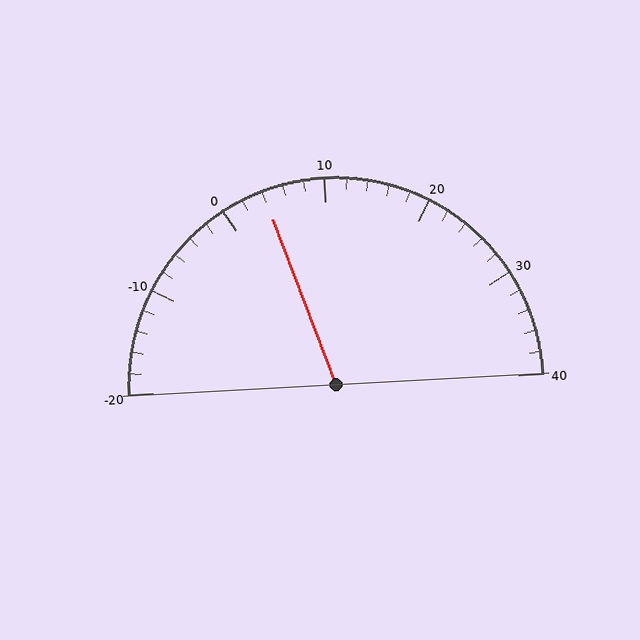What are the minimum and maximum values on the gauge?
The gauge ranges from -20 to 40.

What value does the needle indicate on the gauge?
The needle indicates approximately 4.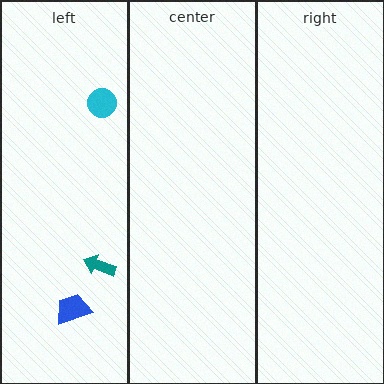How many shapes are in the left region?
3.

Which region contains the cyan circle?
The left region.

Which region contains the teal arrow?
The left region.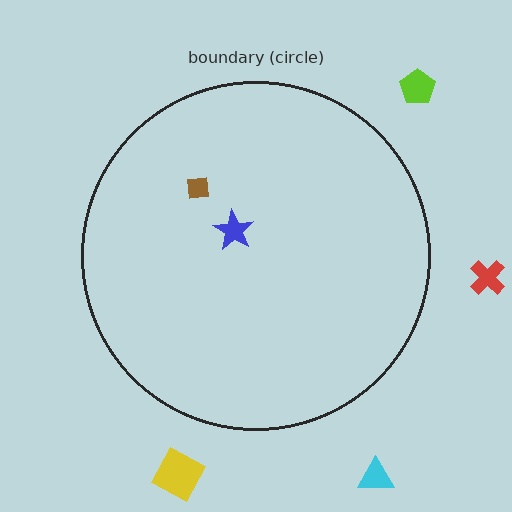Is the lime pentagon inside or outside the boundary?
Outside.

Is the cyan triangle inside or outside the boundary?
Outside.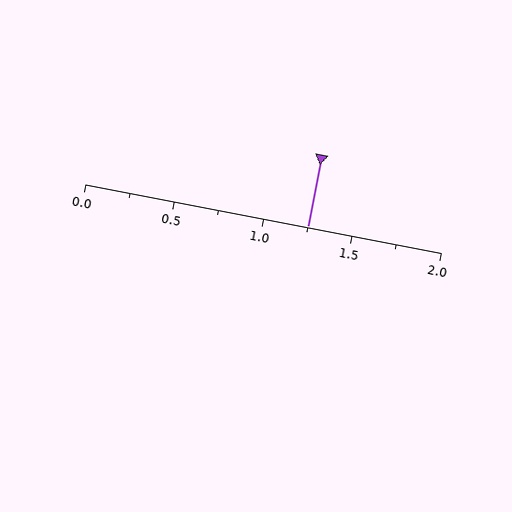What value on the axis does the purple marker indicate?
The marker indicates approximately 1.25.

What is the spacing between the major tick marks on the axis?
The major ticks are spaced 0.5 apart.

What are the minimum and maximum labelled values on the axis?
The axis runs from 0.0 to 2.0.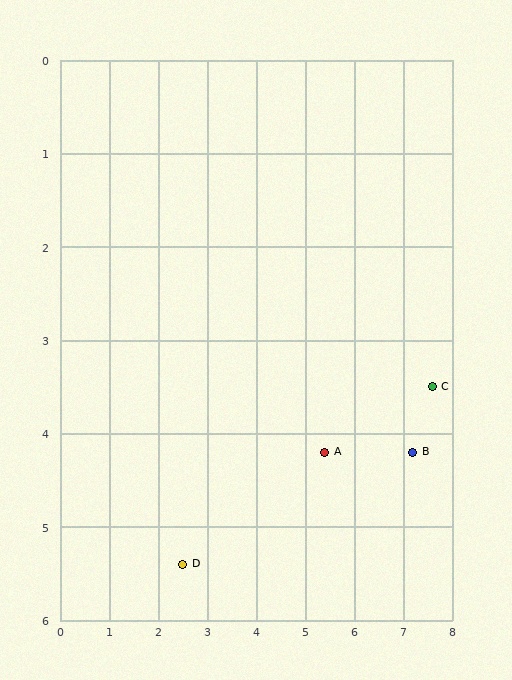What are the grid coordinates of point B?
Point B is at approximately (7.2, 4.2).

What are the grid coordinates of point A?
Point A is at approximately (5.4, 4.2).